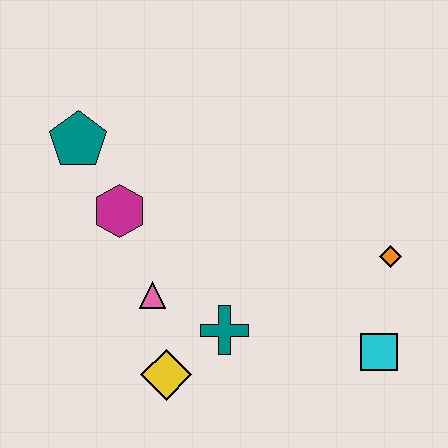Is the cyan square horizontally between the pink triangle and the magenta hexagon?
No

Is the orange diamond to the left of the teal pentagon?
No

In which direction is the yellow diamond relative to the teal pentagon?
The yellow diamond is below the teal pentagon.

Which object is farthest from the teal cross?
The teal pentagon is farthest from the teal cross.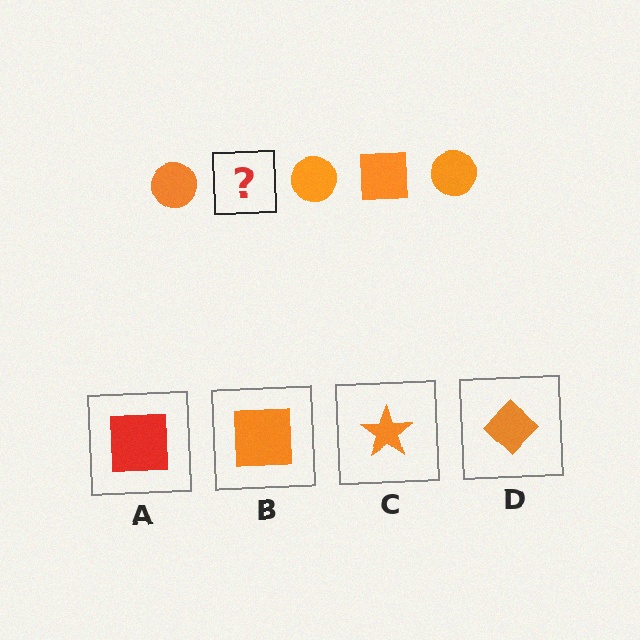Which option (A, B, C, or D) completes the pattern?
B.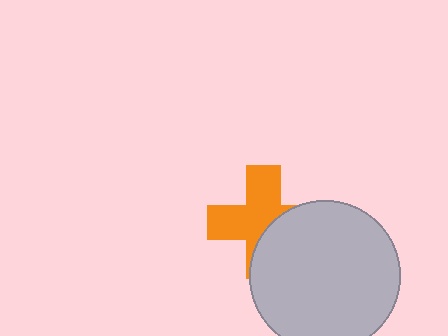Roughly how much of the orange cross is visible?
About half of it is visible (roughly 59%).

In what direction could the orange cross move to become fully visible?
The orange cross could move toward the upper-left. That would shift it out from behind the light gray circle entirely.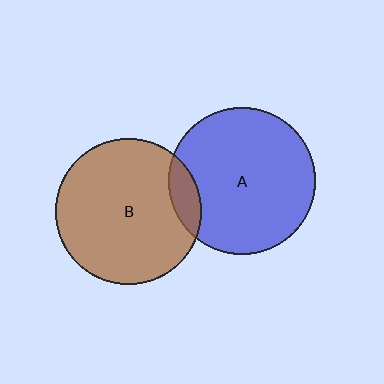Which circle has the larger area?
Circle A (blue).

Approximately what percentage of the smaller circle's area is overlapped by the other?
Approximately 10%.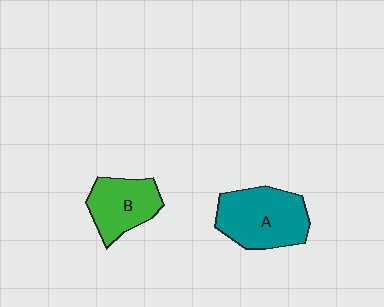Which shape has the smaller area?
Shape B (green).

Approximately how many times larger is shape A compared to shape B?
Approximately 1.4 times.